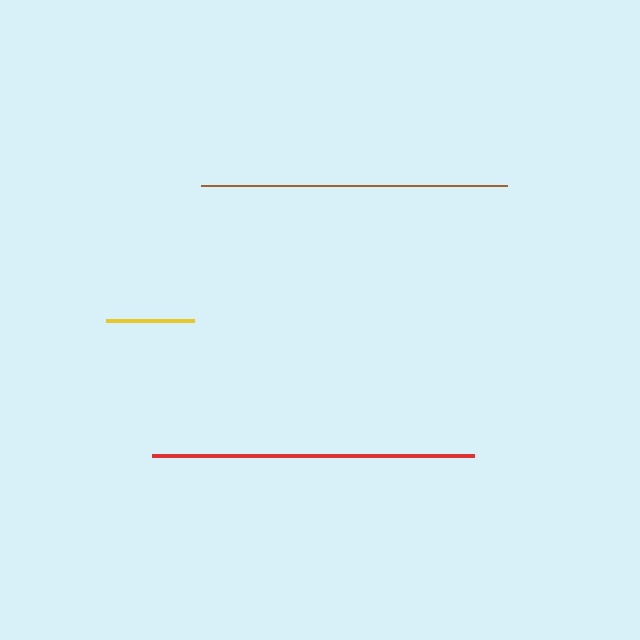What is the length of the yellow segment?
The yellow segment is approximately 88 pixels long.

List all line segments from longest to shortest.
From longest to shortest: red, brown, yellow.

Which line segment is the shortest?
The yellow line is the shortest at approximately 88 pixels.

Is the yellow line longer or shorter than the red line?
The red line is longer than the yellow line.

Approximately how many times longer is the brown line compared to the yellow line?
The brown line is approximately 3.5 times the length of the yellow line.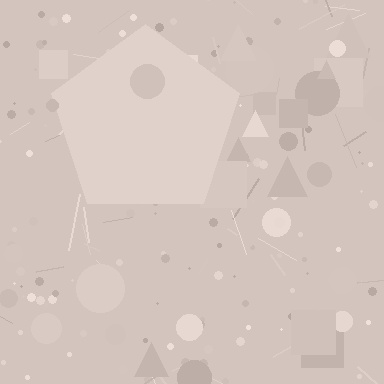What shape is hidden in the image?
A pentagon is hidden in the image.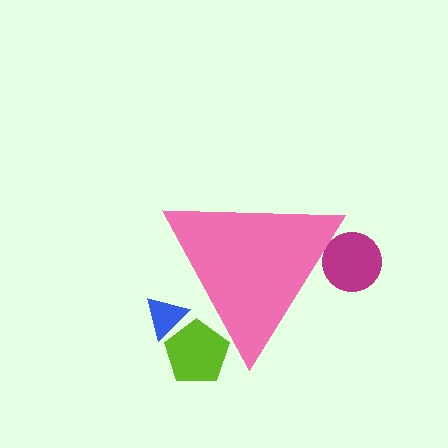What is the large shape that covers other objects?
A pink triangle.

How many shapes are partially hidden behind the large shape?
3 shapes are partially hidden.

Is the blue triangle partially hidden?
Yes, the blue triangle is partially hidden behind the pink triangle.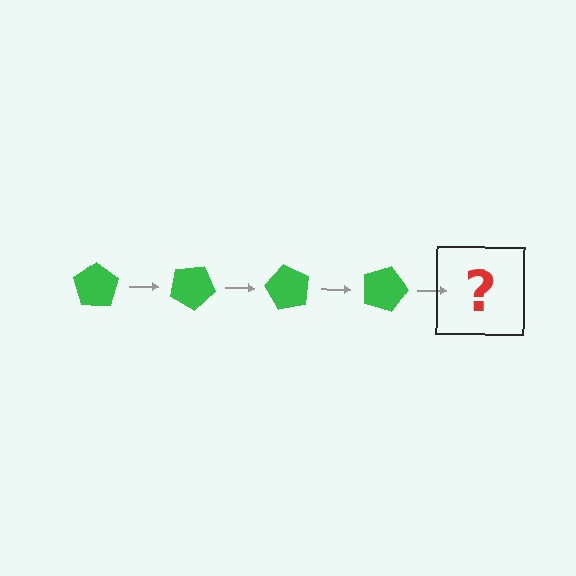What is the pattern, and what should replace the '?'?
The pattern is that the pentagon rotates 30 degrees each step. The '?' should be a green pentagon rotated 120 degrees.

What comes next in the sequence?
The next element should be a green pentagon rotated 120 degrees.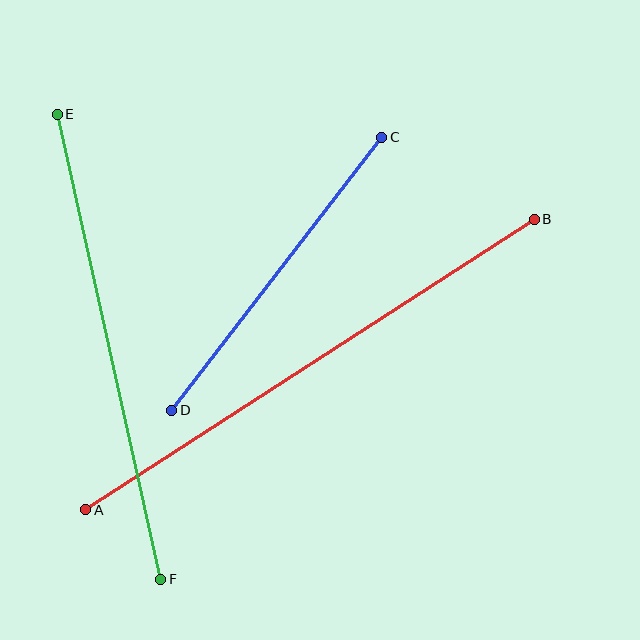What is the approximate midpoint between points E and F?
The midpoint is at approximately (109, 347) pixels.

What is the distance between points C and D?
The distance is approximately 345 pixels.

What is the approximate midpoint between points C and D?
The midpoint is at approximately (277, 274) pixels.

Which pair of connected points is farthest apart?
Points A and B are farthest apart.